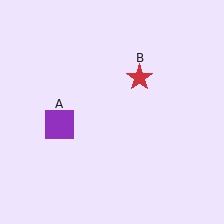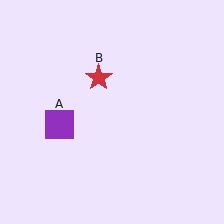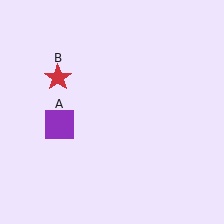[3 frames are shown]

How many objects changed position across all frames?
1 object changed position: red star (object B).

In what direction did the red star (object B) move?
The red star (object B) moved left.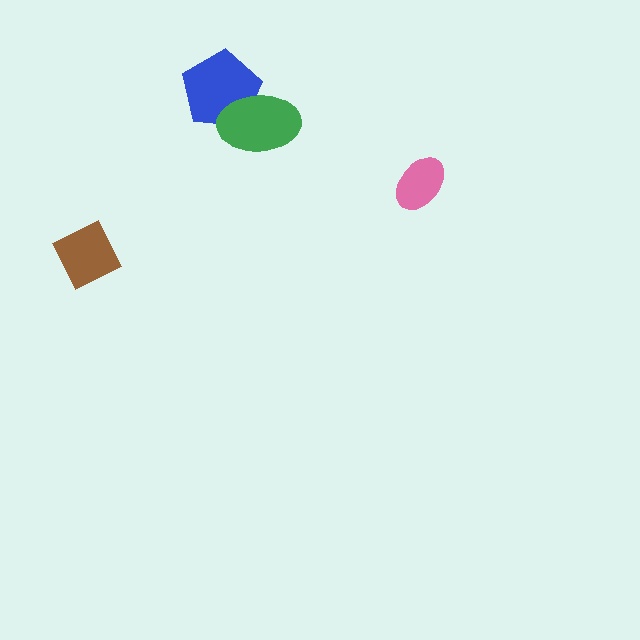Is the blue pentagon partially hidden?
Yes, it is partially covered by another shape.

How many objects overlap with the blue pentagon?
1 object overlaps with the blue pentagon.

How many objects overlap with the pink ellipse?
0 objects overlap with the pink ellipse.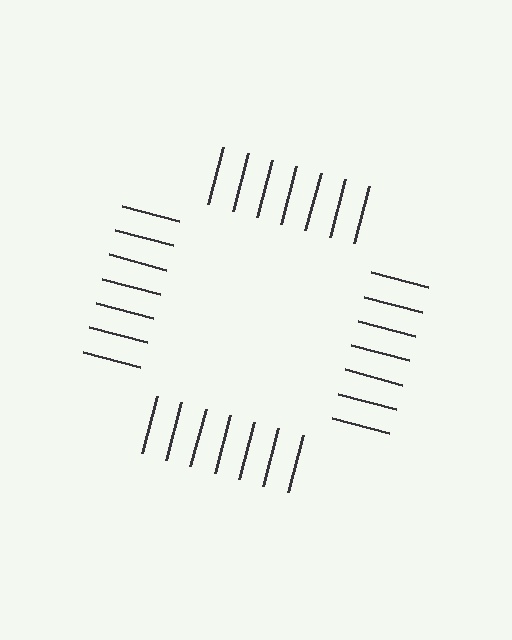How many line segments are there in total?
28 — 7 along each of the 4 edges.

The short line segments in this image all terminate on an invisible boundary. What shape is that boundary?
An illusory square — the line segments terminate on its edges but no continuous stroke is drawn.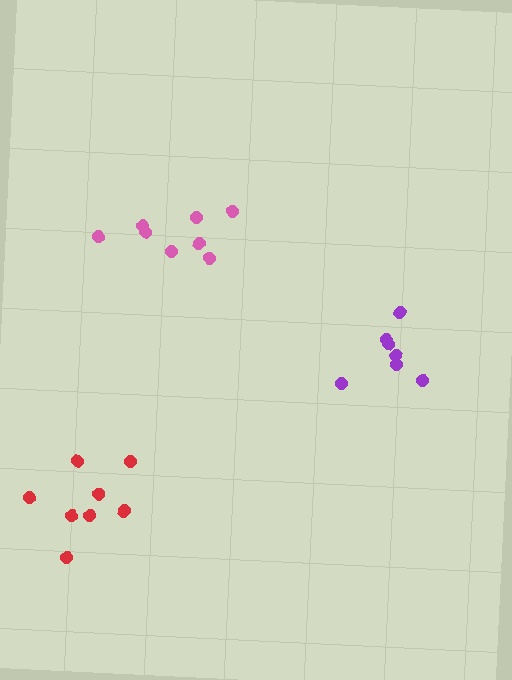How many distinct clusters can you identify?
There are 3 distinct clusters.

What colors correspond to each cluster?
The clusters are colored: purple, pink, red.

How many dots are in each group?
Group 1: 7 dots, Group 2: 8 dots, Group 3: 8 dots (23 total).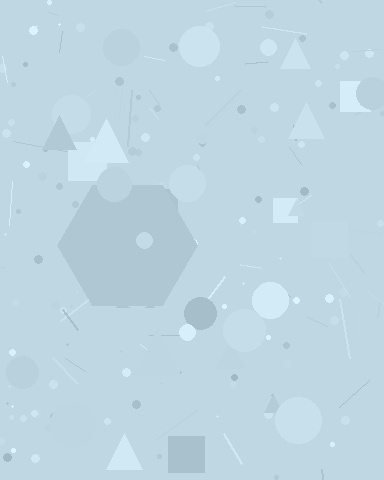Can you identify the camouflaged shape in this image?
The camouflaged shape is a hexagon.